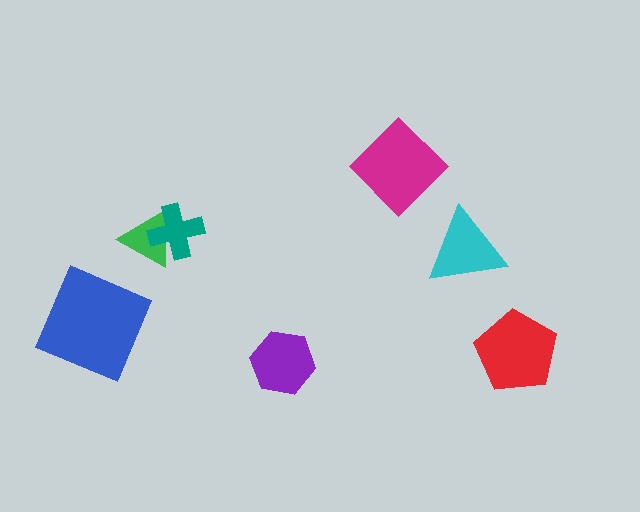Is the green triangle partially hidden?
Yes, it is partially covered by another shape.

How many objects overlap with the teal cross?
1 object overlaps with the teal cross.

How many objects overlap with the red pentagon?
0 objects overlap with the red pentagon.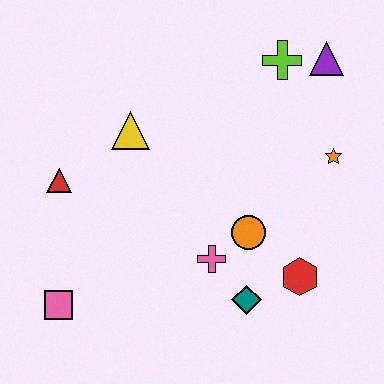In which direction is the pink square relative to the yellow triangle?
The pink square is below the yellow triangle.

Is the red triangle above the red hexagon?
Yes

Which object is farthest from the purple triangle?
The pink square is farthest from the purple triangle.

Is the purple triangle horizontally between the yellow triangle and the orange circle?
No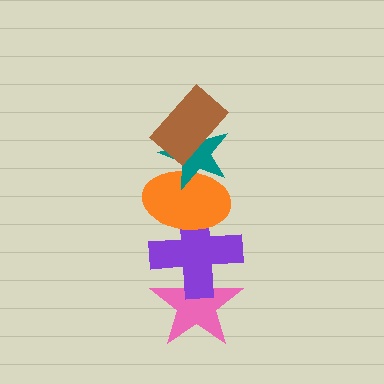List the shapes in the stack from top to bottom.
From top to bottom: the brown rectangle, the teal star, the orange ellipse, the purple cross, the pink star.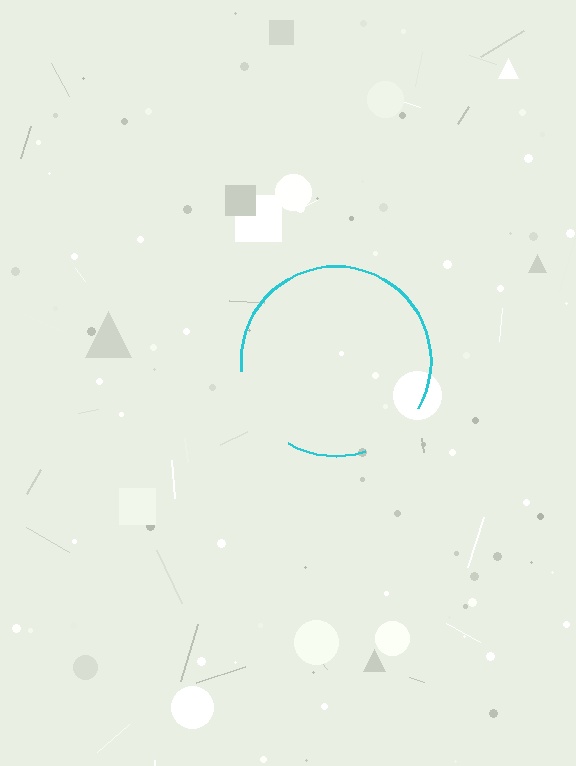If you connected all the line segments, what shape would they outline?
They would outline a circle.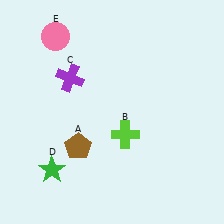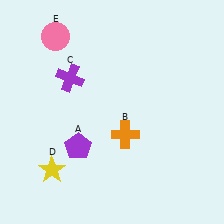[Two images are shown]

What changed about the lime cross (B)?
In Image 1, B is lime. In Image 2, it changed to orange.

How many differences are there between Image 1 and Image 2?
There are 3 differences between the two images.